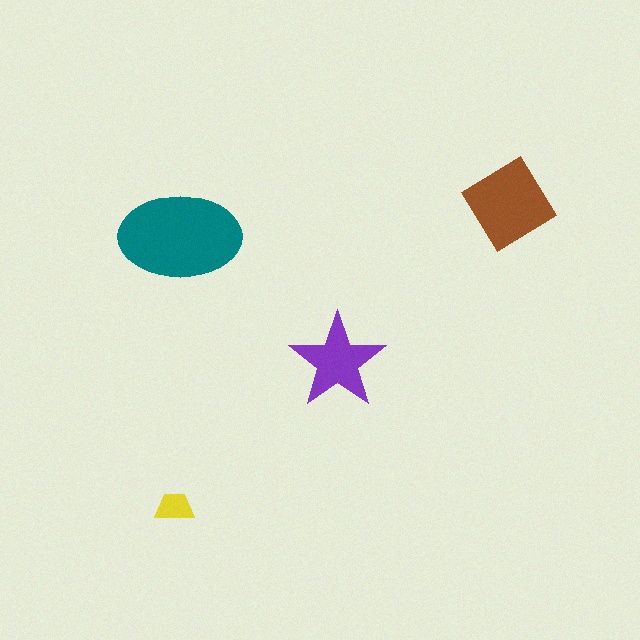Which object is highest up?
The brown diamond is topmost.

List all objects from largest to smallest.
The teal ellipse, the brown diamond, the purple star, the yellow trapezoid.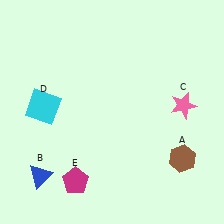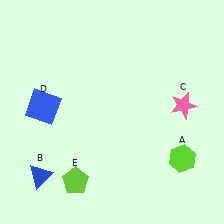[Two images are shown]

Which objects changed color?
A changed from brown to lime. D changed from cyan to blue. E changed from magenta to lime.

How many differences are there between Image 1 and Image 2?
There are 3 differences between the two images.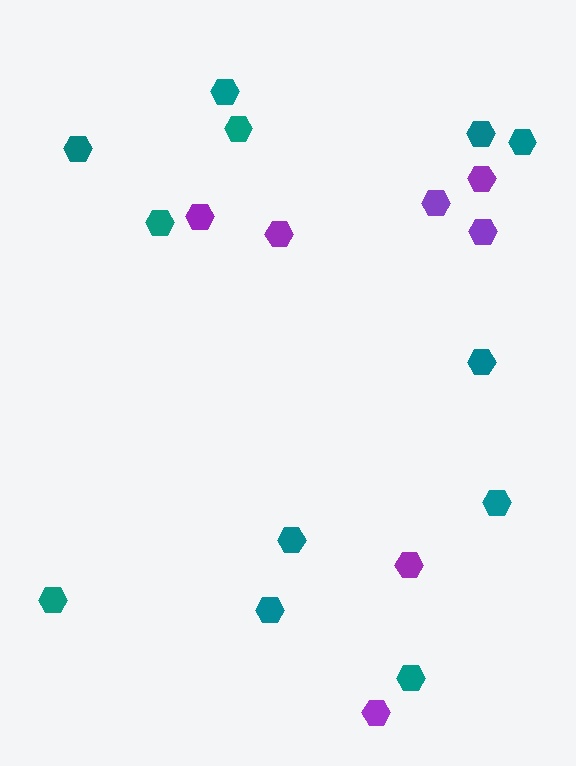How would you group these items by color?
There are 2 groups: one group of purple hexagons (7) and one group of teal hexagons (12).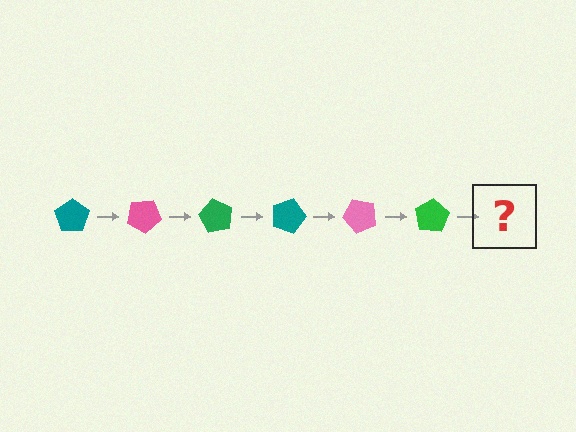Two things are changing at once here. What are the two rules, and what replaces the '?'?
The two rules are that it rotates 30 degrees each step and the color cycles through teal, pink, and green. The '?' should be a teal pentagon, rotated 180 degrees from the start.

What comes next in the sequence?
The next element should be a teal pentagon, rotated 180 degrees from the start.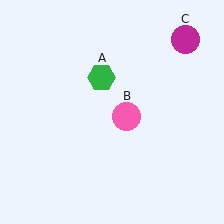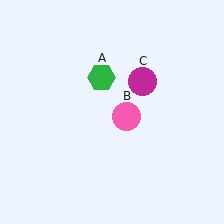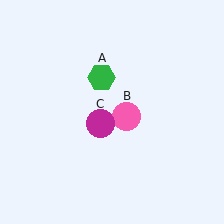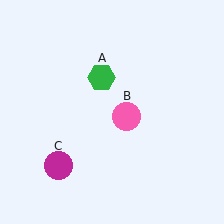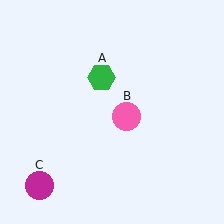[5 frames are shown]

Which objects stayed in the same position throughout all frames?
Green hexagon (object A) and pink circle (object B) remained stationary.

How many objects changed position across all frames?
1 object changed position: magenta circle (object C).